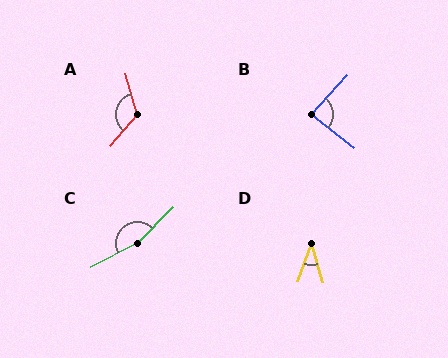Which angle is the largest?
C, at approximately 162 degrees.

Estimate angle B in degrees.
Approximately 85 degrees.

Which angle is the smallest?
D, at approximately 36 degrees.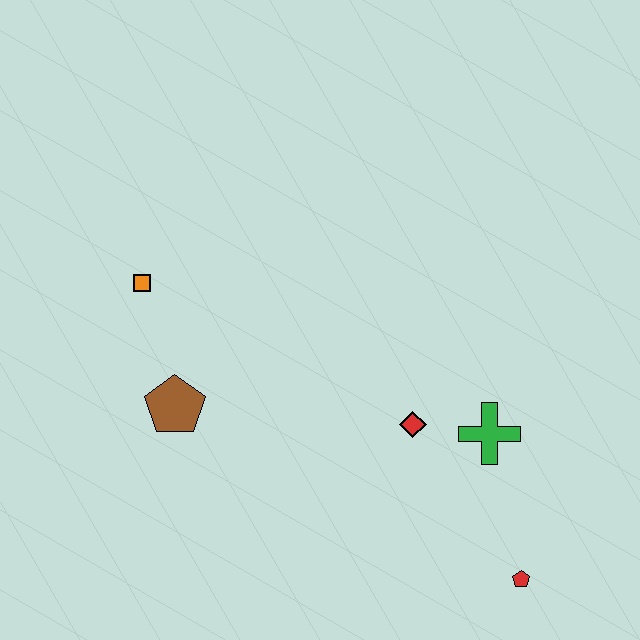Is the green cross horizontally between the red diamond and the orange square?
No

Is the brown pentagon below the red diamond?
No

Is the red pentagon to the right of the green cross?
Yes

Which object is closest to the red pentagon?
The green cross is closest to the red pentagon.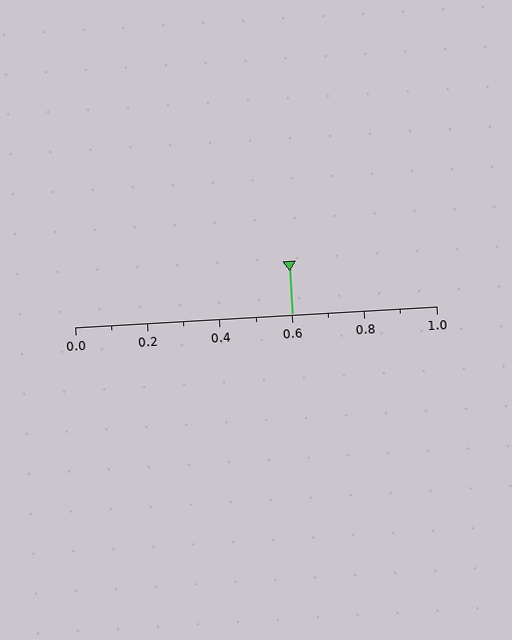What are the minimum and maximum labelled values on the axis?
The axis runs from 0.0 to 1.0.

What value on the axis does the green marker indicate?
The marker indicates approximately 0.6.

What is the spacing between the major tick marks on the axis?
The major ticks are spaced 0.2 apart.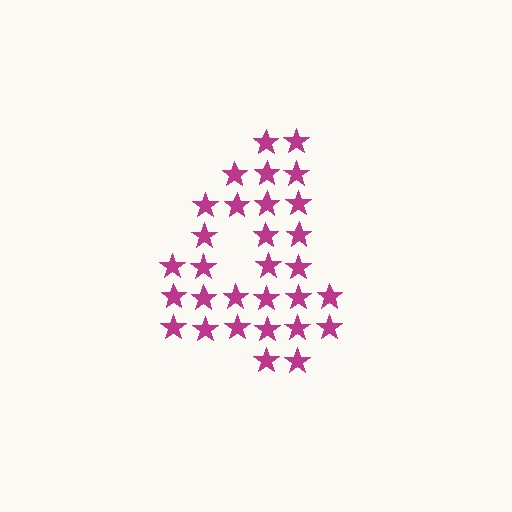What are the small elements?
The small elements are stars.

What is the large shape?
The large shape is the digit 4.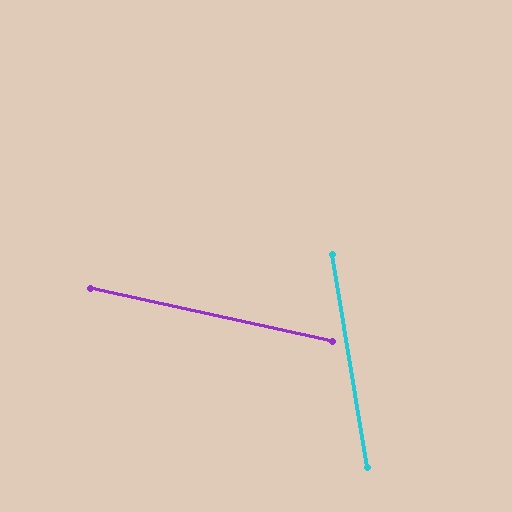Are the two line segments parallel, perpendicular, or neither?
Neither parallel nor perpendicular — they differ by about 69°.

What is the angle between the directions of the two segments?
Approximately 69 degrees.